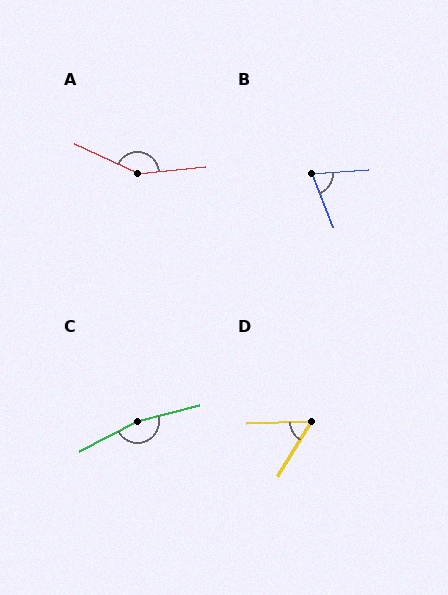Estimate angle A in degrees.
Approximately 149 degrees.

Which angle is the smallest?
D, at approximately 57 degrees.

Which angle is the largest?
C, at approximately 166 degrees.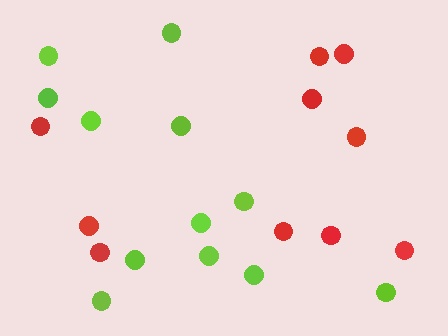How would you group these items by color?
There are 2 groups: one group of lime circles (12) and one group of red circles (10).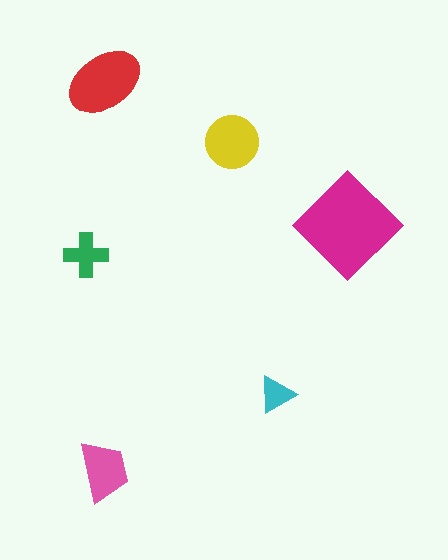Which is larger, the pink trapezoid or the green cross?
The pink trapezoid.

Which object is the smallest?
The cyan triangle.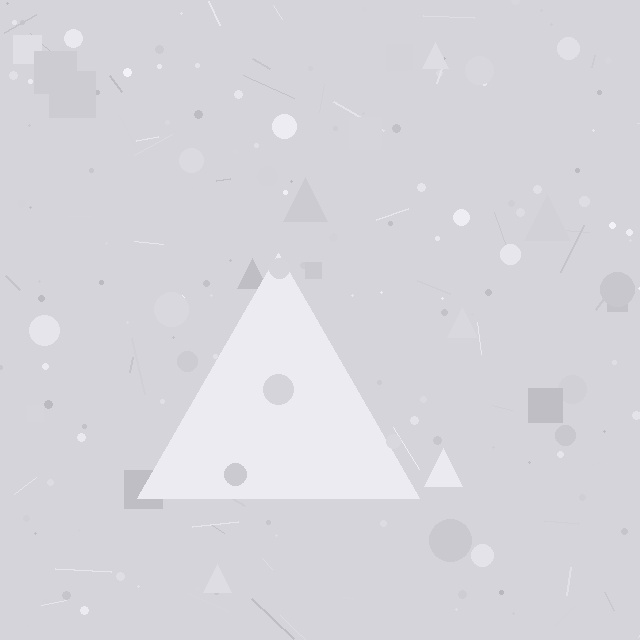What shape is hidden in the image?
A triangle is hidden in the image.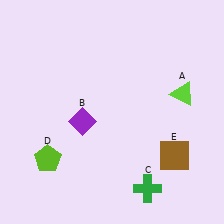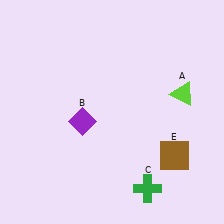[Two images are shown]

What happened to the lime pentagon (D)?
The lime pentagon (D) was removed in Image 2. It was in the bottom-left area of Image 1.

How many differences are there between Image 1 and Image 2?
There is 1 difference between the two images.